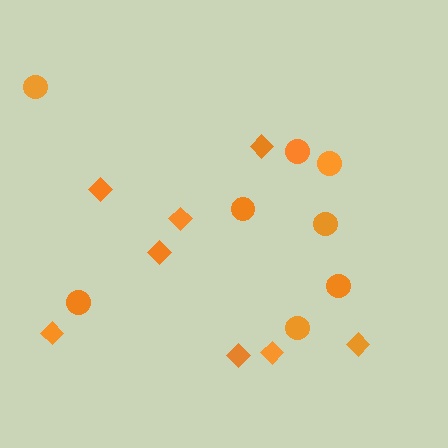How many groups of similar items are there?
There are 2 groups: one group of diamonds (8) and one group of circles (8).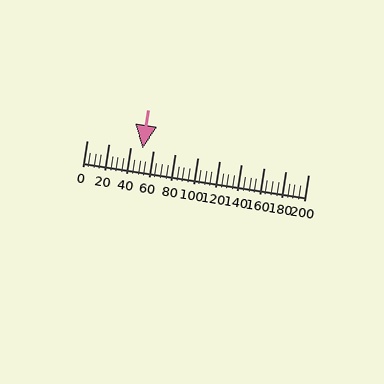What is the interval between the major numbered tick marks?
The major tick marks are spaced 20 units apart.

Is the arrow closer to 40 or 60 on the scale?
The arrow is closer to 60.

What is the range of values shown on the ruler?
The ruler shows values from 0 to 200.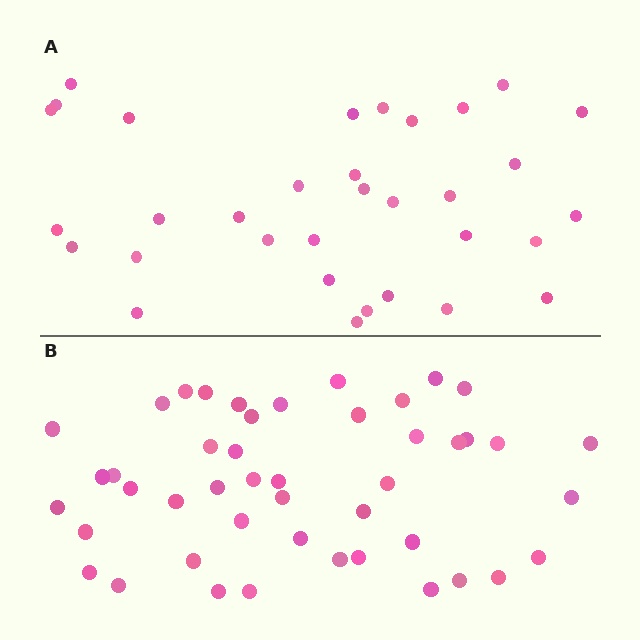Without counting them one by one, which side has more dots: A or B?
Region B (the bottom region) has more dots.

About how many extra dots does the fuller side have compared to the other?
Region B has approximately 15 more dots than region A.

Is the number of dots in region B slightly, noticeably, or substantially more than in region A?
Region B has noticeably more, but not dramatically so. The ratio is roughly 1.4 to 1.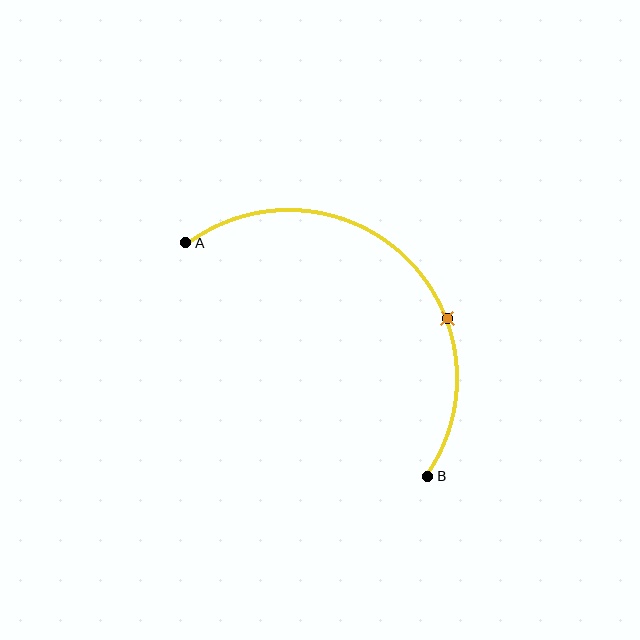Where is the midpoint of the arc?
The arc midpoint is the point on the curve farthest from the straight line joining A and B. It sits above and to the right of that line.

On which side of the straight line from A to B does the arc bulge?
The arc bulges above and to the right of the straight line connecting A and B.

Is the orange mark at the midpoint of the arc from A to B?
No. The orange mark lies on the arc but is closer to endpoint B. The arc midpoint would be at the point on the curve equidistant along the arc from both A and B.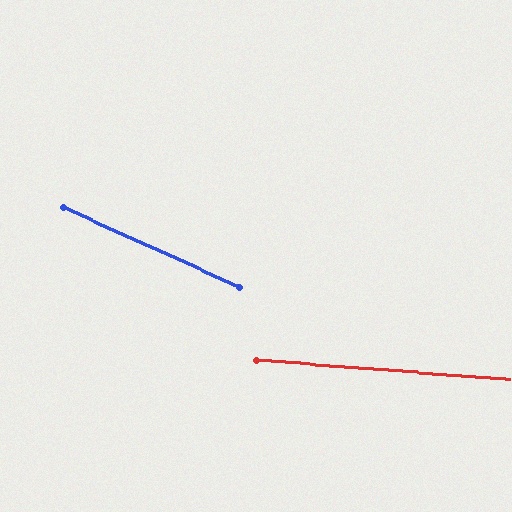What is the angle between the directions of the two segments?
Approximately 20 degrees.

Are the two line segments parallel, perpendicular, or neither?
Neither parallel nor perpendicular — they differ by about 20°.